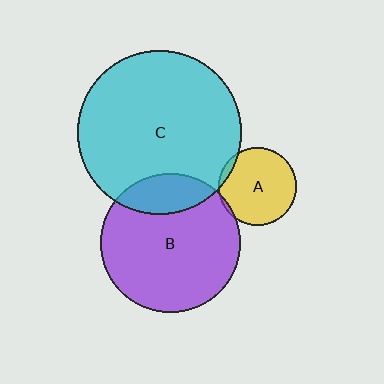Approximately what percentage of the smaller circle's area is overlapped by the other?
Approximately 5%.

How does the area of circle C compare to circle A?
Approximately 4.4 times.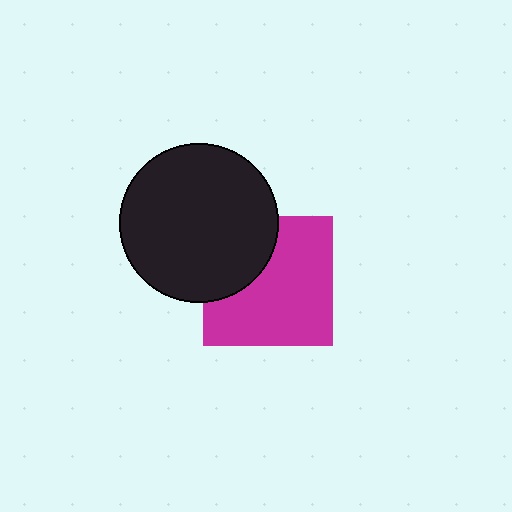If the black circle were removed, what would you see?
You would see the complete magenta square.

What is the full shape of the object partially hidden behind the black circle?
The partially hidden object is a magenta square.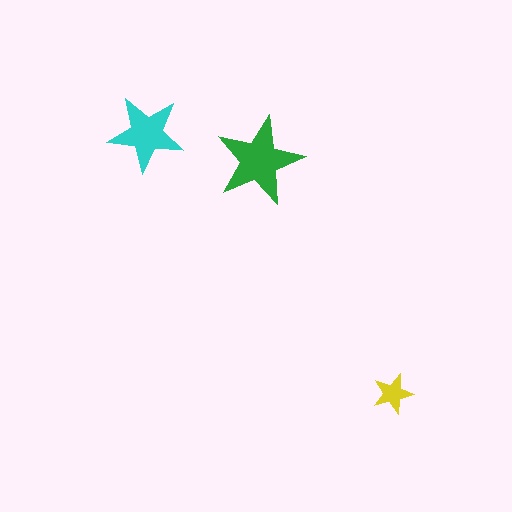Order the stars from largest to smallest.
the green one, the cyan one, the yellow one.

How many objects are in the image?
There are 3 objects in the image.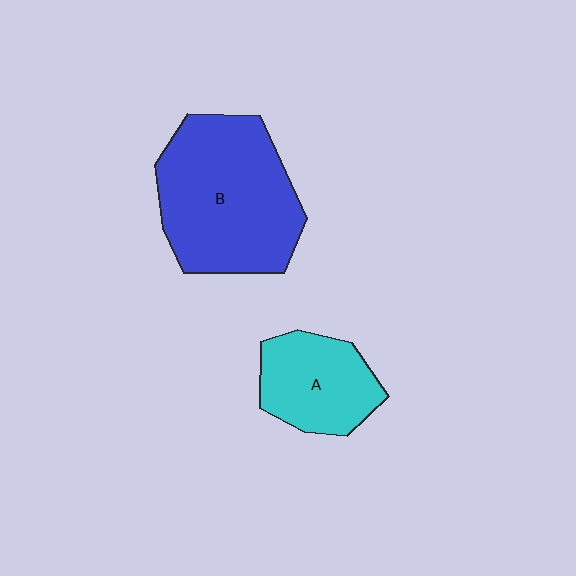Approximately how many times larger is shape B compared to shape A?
Approximately 1.9 times.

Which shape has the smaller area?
Shape A (cyan).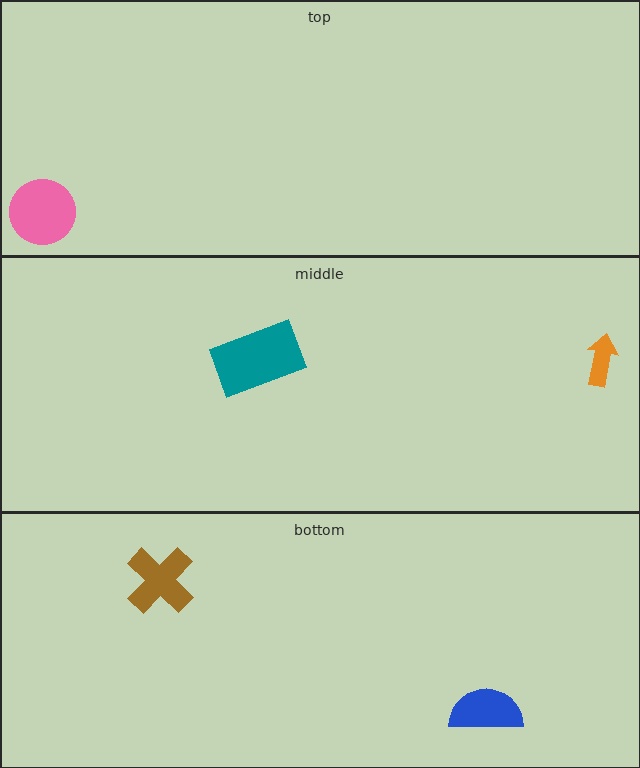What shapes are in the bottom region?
The blue semicircle, the brown cross.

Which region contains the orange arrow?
The middle region.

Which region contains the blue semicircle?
The bottom region.